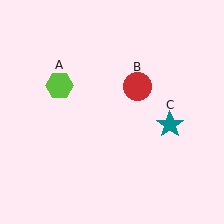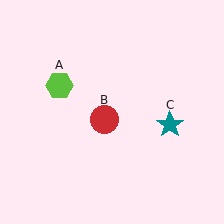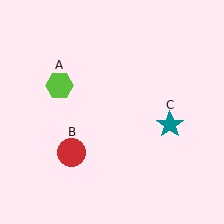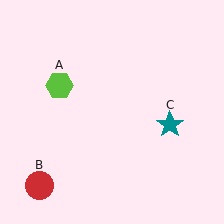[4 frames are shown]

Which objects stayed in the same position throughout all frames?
Lime hexagon (object A) and teal star (object C) remained stationary.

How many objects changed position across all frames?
1 object changed position: red circle (object B).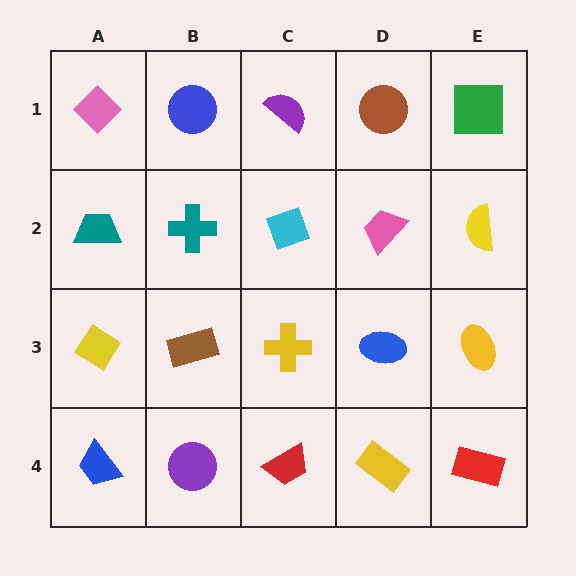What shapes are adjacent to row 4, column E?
A yellow ellipse (row 3, column E), a yellow rectangle (row 4, column D).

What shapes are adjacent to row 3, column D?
A pink trapezoid (row 2, column D), a yellow rectangle (row 4, column D), a yellow cross (row 3, column C), a yellow ellipse (row 3, column E).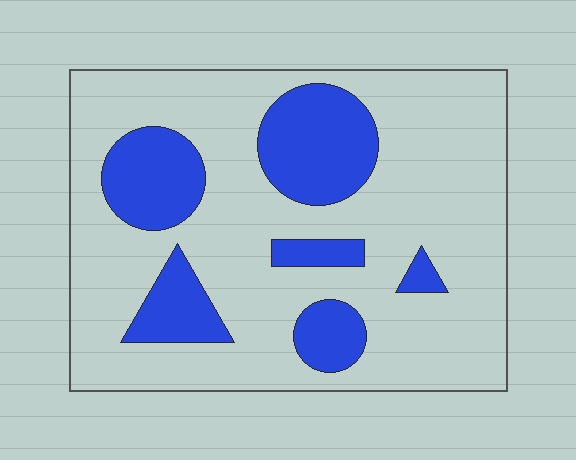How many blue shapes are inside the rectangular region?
6.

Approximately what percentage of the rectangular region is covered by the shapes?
Approximately 25%.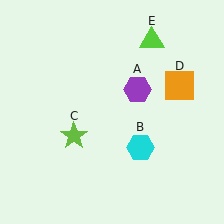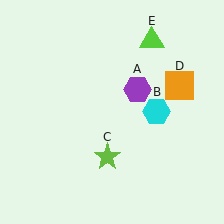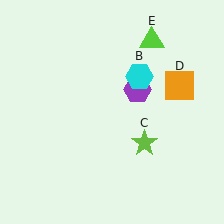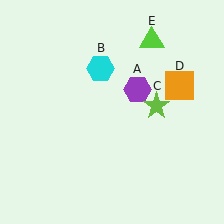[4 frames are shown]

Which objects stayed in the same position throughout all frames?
Purple hexagon (object A) and orange square (object D) and lime triangle (object E) remained stationary.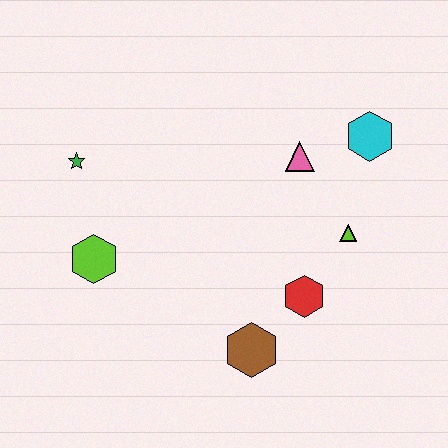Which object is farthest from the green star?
The cyan hexagon is farthest from the green star.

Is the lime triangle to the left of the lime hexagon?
No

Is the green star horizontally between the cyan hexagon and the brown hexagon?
No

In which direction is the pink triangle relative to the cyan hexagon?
The pink triangle is to the left of the cyan hexagon.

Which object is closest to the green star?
The lime hexagon is closest to the green star.